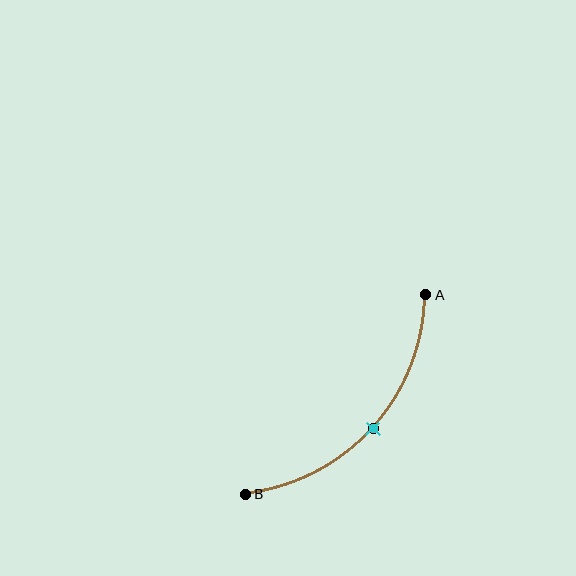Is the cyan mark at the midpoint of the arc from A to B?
Yes. The cyan mark lies on the arc at equal arc-length from both A and B — it is the arc midpoint.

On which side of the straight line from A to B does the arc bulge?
The arc bulges below and to the right of the straight line connecting A and B.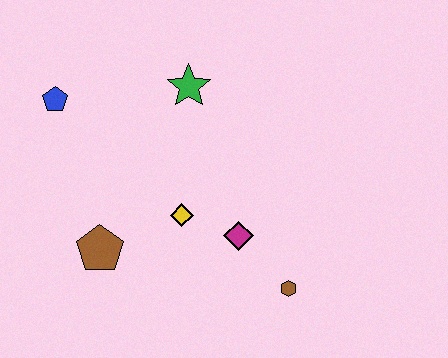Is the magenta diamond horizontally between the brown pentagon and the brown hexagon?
Yes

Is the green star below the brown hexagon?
No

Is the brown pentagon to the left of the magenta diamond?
Yes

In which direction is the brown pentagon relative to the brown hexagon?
The brown pentagon is to the left of the brown hexagon.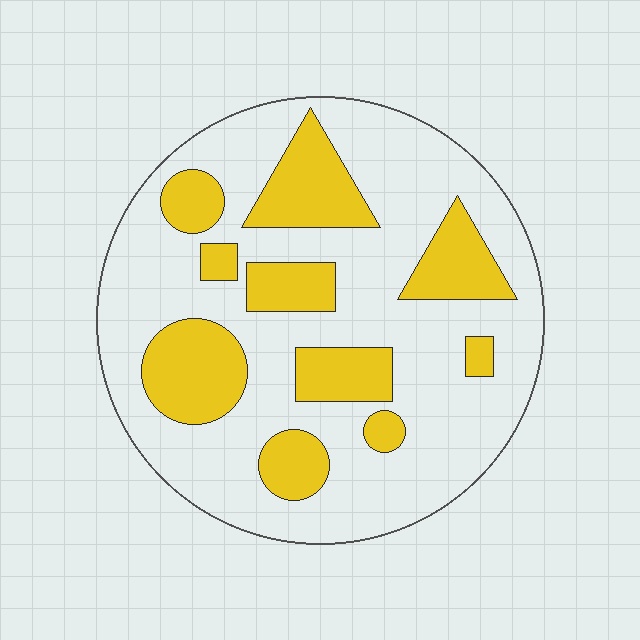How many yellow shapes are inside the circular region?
10.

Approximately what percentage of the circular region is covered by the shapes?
Approximately 30%.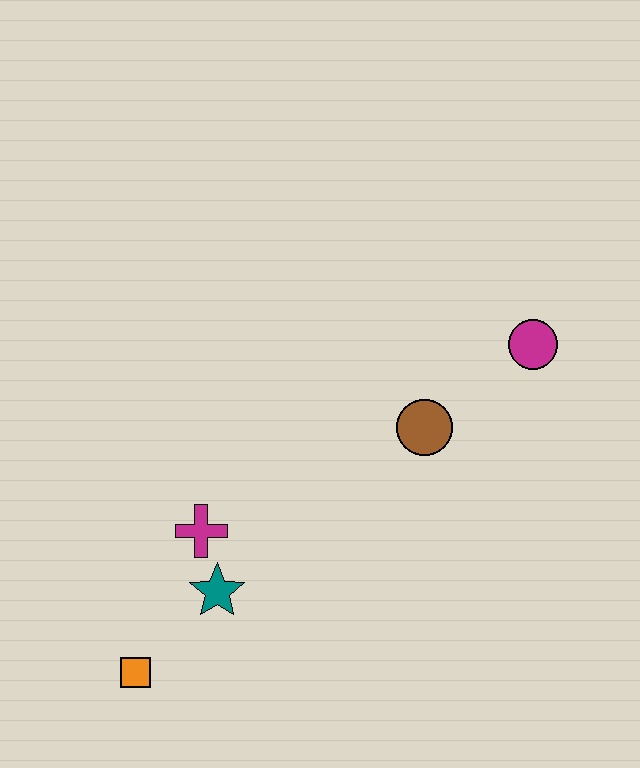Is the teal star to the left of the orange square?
No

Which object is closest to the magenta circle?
The brown circle is closest to the magenta circle.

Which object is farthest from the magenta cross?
The magenta circle is farthest from the magenta cross.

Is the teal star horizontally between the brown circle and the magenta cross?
Yes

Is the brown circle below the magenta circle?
Yes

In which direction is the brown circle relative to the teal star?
The brown circle is to the right of the teal star.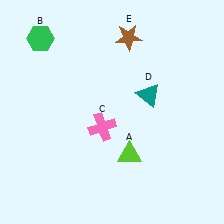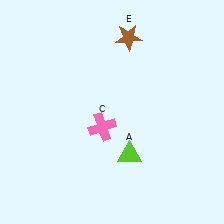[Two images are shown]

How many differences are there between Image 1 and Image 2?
There are 2 differences between the two images.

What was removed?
The teal triangle (D), the green hexagon (B) were removed in Image 2.